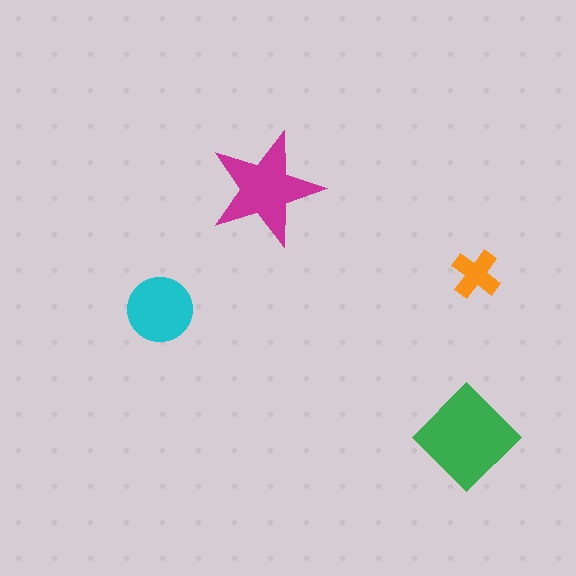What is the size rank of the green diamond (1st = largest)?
1st.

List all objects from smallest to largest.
The orange cross, the cyan circle, the magenta star, the green diamond.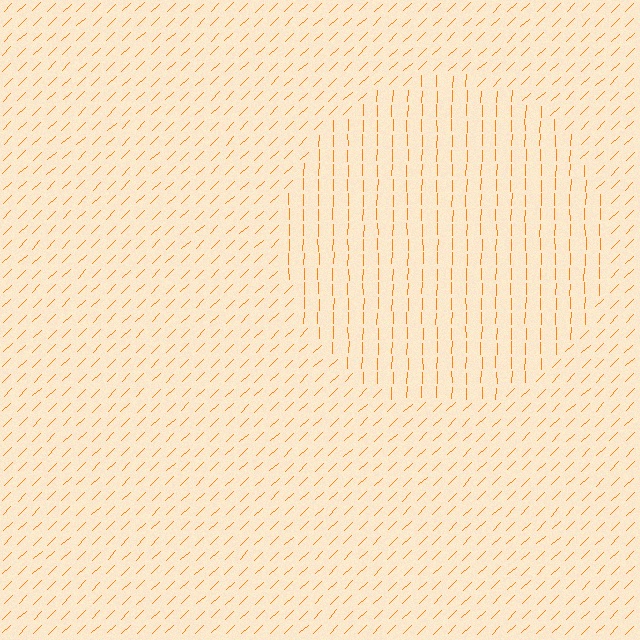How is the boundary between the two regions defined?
The boundary is defined purely by a change in line orientation (approximately 45 degrees difference). All lines are the same color and thickness.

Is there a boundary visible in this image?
Yes, there is a texture boundary formed by a change in line orientation.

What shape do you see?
I see a circle.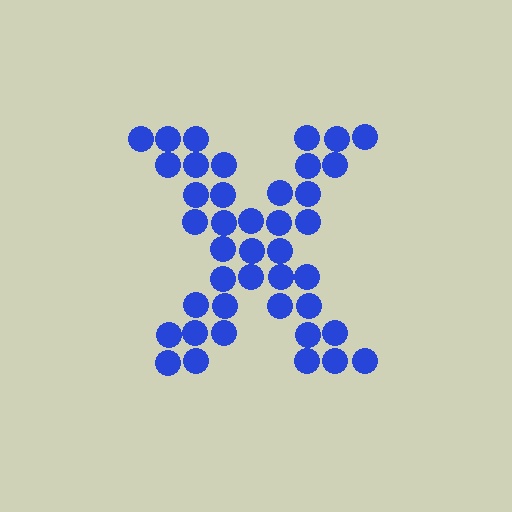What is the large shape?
The large shape is the letter X.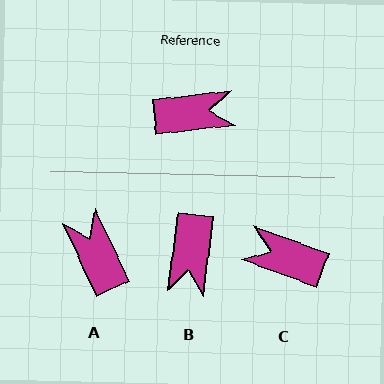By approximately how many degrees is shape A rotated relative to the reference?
Approximately 108 degrees counter-clockwise.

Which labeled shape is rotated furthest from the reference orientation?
C, about 153 degrees away.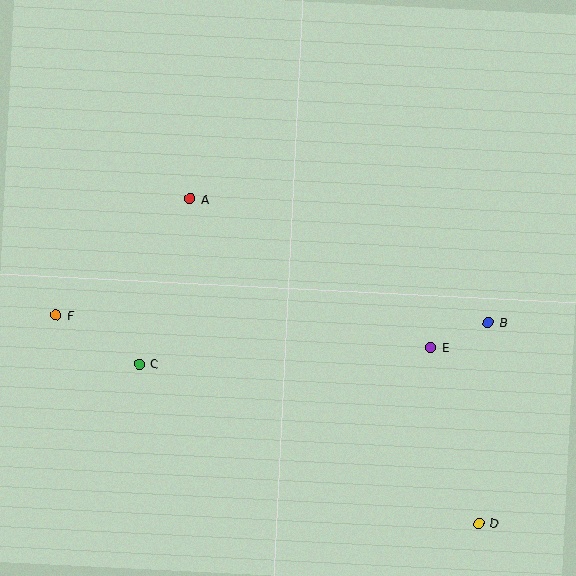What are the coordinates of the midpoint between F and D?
The midpoint between F and D is at (267, 419).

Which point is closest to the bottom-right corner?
Point D is closest to the bottom-right corner.